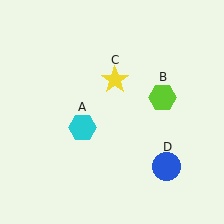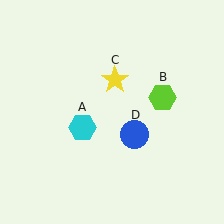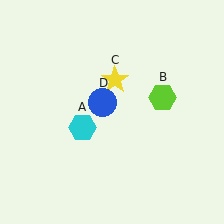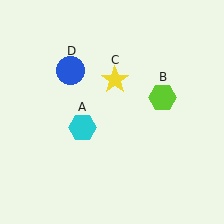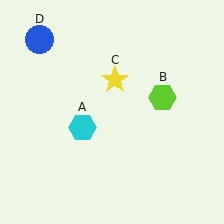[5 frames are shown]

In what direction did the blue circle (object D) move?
The blue circle (object D) moved up and to the left.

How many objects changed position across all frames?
1 object changed position: blue circle (object D).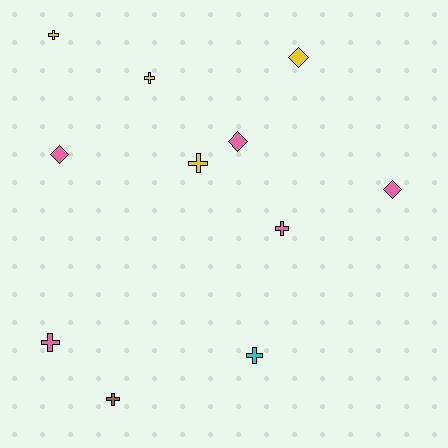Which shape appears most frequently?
Cross, with 7 objects.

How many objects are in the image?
There are 11 objects.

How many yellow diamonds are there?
There is 1 yellow diamond.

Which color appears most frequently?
Pink, with 5 objects.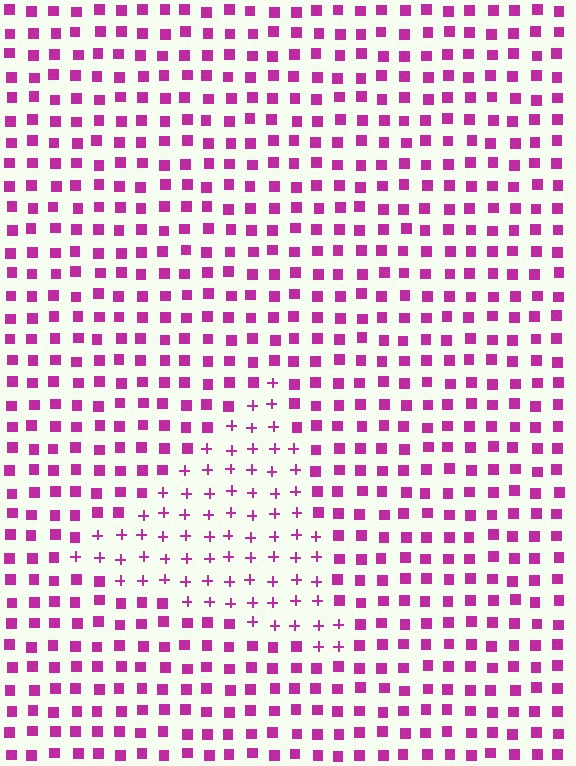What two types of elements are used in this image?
The image uses plus signs inside the triangle region and squares outside it.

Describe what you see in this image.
The image is filled with small magenta elements arranged in a uniform grid. A triangle-shaped region contains plus signs, while the surrounding area contains squares. The boundary is defined purely by the change in element shape.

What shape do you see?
I see a triangle.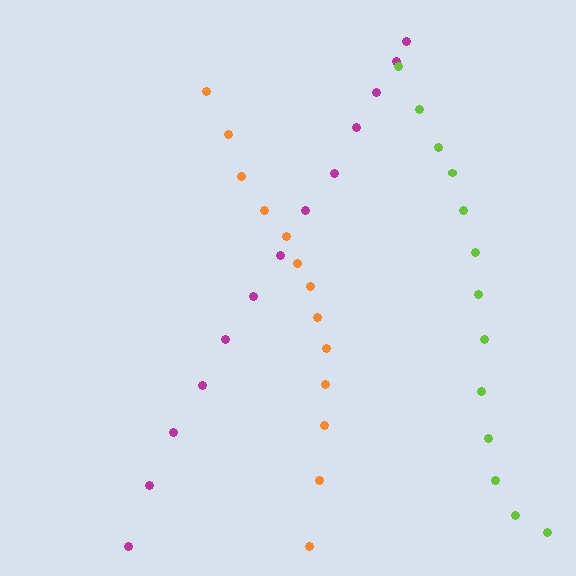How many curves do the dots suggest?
There are 3 distinct paths.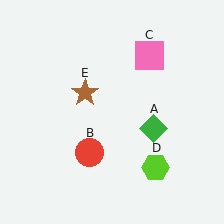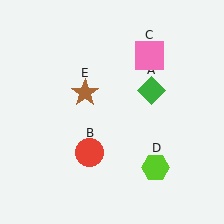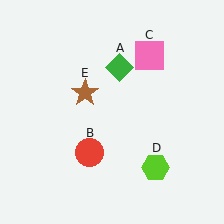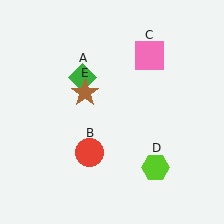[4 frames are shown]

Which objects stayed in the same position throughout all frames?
Red circle (object B) and pink square (object C) and lime hexagon (object D) and brown star (object E) remained stationary.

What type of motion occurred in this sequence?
The green diamond (object A) rotated counterclockwise around the center of the scene.